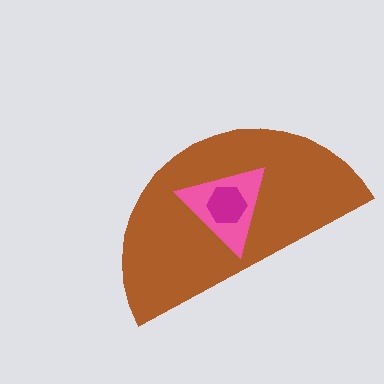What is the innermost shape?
The magenta hexagon.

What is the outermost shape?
The brown semicircle.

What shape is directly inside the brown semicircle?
The pink triangle.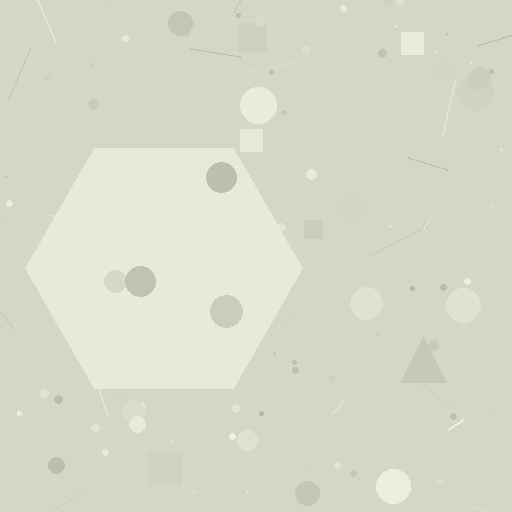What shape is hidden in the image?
A hexagon is hidden in the image.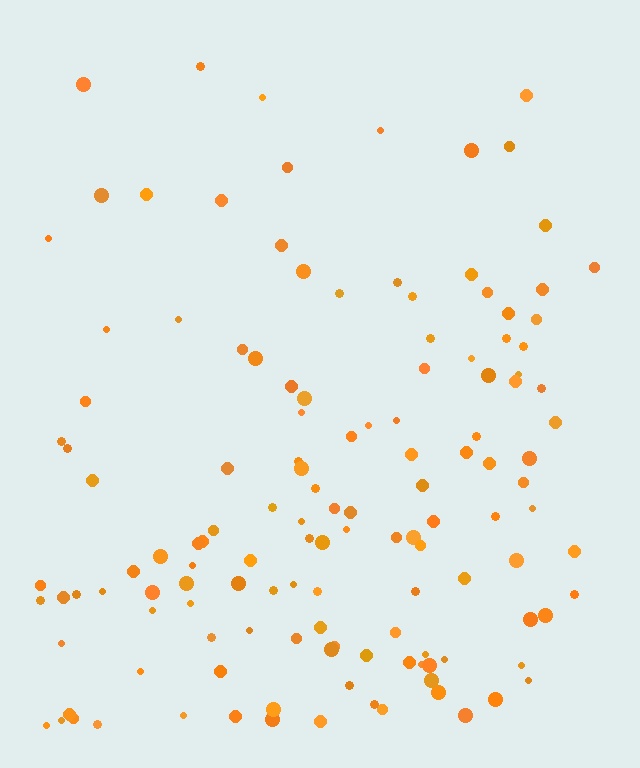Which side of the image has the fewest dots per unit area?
The top.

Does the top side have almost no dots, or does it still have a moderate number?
Still a moderate number, just noticeably fewer than the bottom.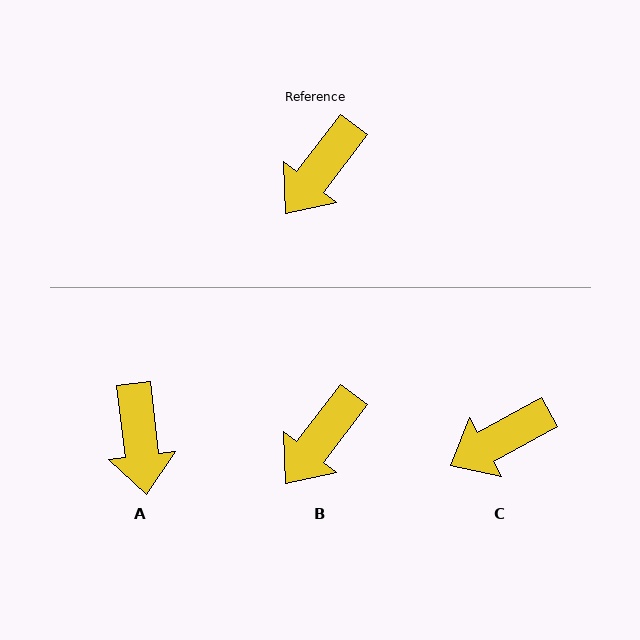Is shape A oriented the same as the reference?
No, it is off by about 44 degrees.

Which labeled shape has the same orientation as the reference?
B.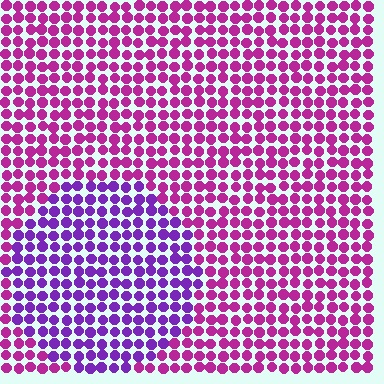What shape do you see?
I see a circle.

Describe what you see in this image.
The image is filled with small magenta elements in a uniform arrangement. A circle-shaped region is visible where the elements are tinted to a slightly different hue, forming a subtle color boundary.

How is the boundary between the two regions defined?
The boundary is defined purely by a slight shift in hue (about 38 degrees). Spacing, size, and orientation are identical on both sides.